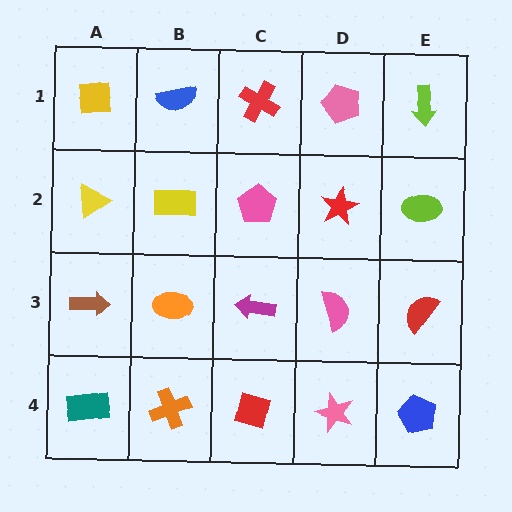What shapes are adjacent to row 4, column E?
A red semicircle (row 3, column E), a pink star (row 4, column D).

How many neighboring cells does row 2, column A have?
3.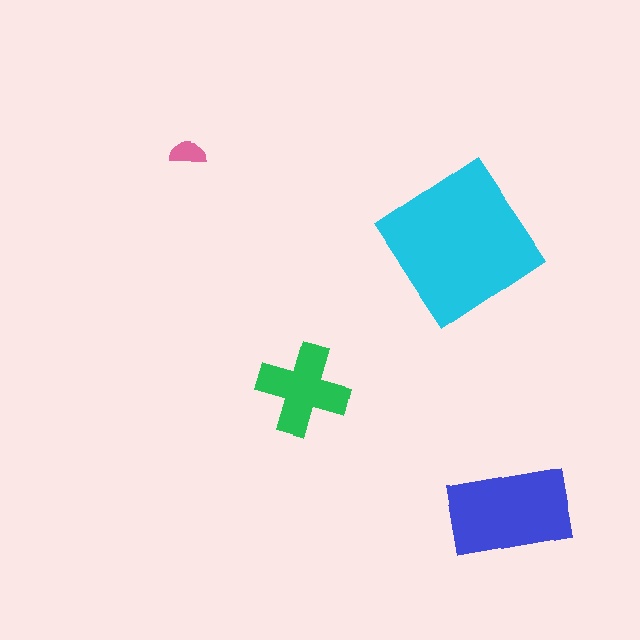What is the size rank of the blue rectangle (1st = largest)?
2nd.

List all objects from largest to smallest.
The cyan diamond, the blue rectangle, the green cross, the pink semicircle.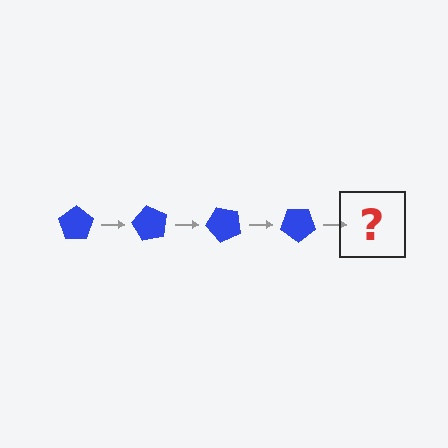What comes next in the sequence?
The next element should be a blue pentagon rotated 240 degrees.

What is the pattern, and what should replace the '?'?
The pattern is that the pentagon rotates 60 degrees each step. The '?' should be a blue pentagon rotated 240 degrees.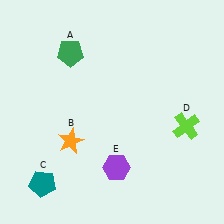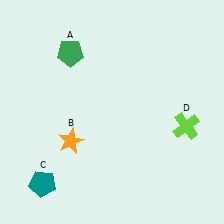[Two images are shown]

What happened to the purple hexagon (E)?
The purple hexagon (E) was removed in Image 2. It was in the bottom-right area of Image 1.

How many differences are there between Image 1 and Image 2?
There is 1 difference between the two images.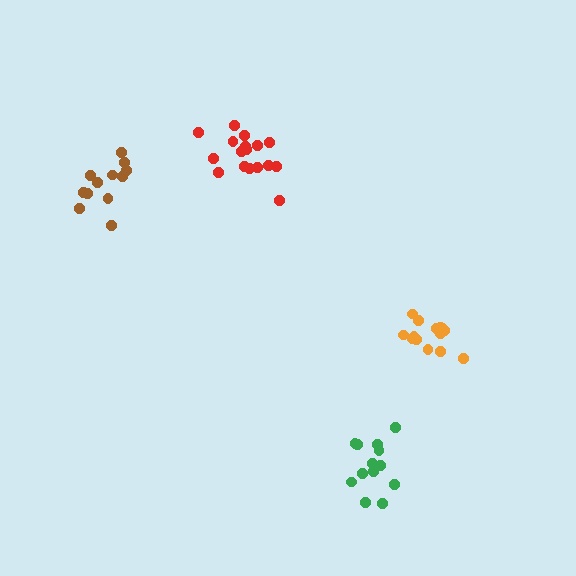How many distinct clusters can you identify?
There are 4 distinct clusters.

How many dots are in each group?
Group 1: 14 dots, Group 2: 12 dots, Group 3: 17 dots, Group 4: 13 dots (56 total).